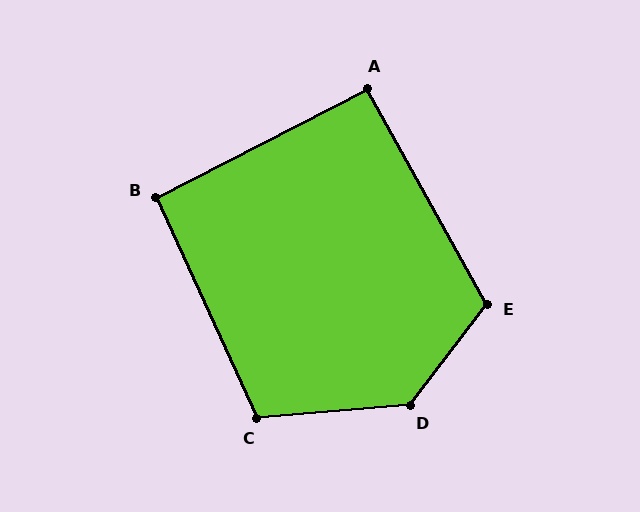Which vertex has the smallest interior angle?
A, at approximately 92 degrees.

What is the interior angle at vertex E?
Approximately 114 degrees (obtuse).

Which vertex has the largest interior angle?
D, at approximately 132 degrees.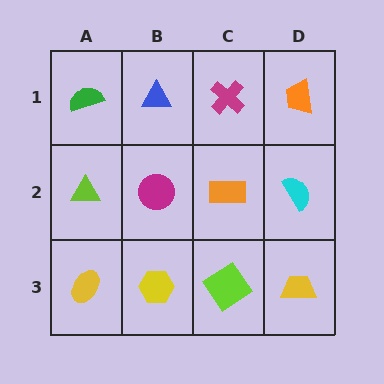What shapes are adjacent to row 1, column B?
A magenta circle (row 2, column B), a green semicircle (row 1, column A), a magenta cross (row 1, column C).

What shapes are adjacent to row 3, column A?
A lime triangle (row 2, column A), a yellow hexagon (row 3, column B).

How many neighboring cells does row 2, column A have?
3.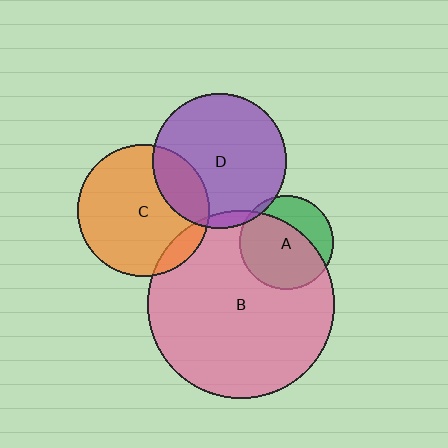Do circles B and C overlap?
Yes.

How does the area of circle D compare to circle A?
Approximately 2.0 times.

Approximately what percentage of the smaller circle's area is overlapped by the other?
Approximately 10%.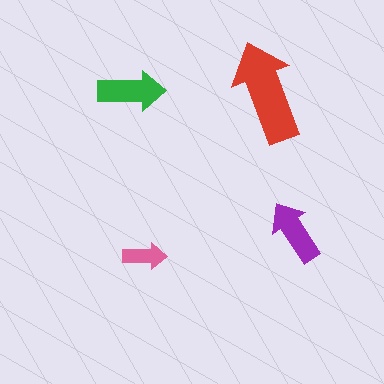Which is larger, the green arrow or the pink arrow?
The green one.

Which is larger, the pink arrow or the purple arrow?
The purple one.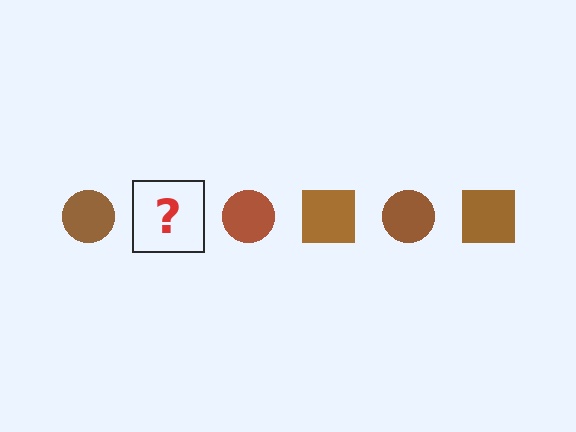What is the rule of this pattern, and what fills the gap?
The rule is that the pattern cycles through circle, square shapes in brown. The gap should be filled with a brown square.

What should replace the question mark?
The question mark should be replaced with a brown square.